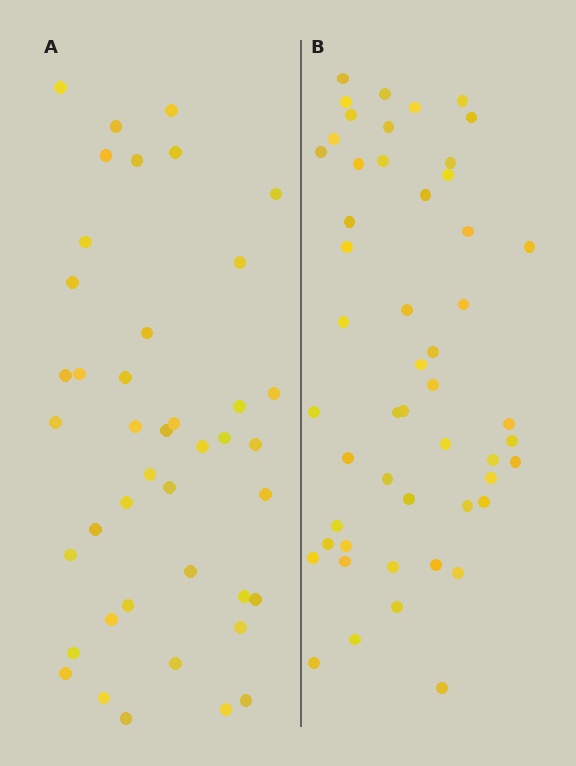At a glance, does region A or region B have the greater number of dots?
Region B (the right region) has more dots.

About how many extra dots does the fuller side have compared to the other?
Region B has roughly 8 or so more dots than region A.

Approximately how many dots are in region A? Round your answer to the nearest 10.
About 40 dots. (The exact count is 42, which rounds to 40.)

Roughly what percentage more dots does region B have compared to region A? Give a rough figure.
About 20% more.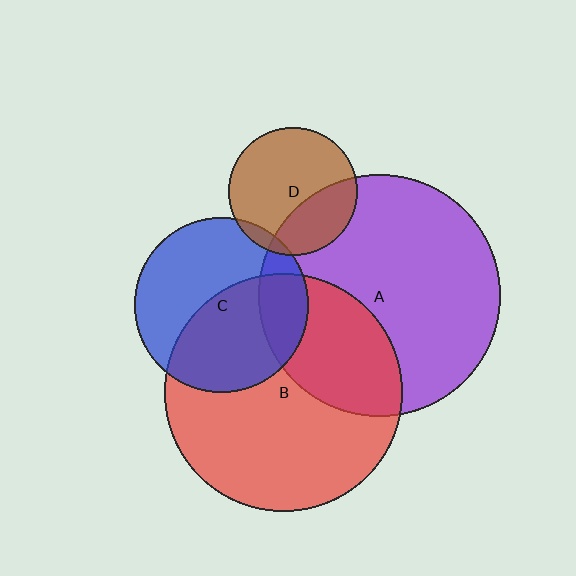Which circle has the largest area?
Circle A (purple).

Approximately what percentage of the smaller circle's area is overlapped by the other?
Approximately 30%.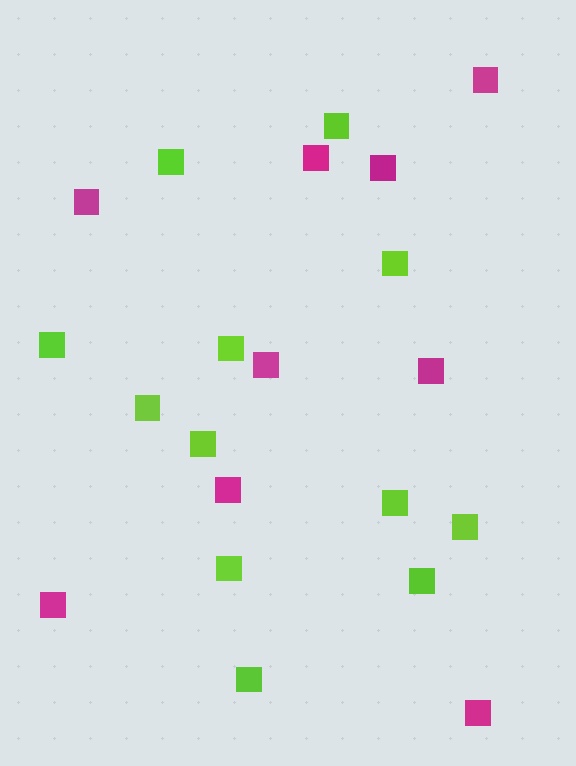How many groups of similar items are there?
There are 2 groups: one group of lime squares (12) and one group of magenta squares (9).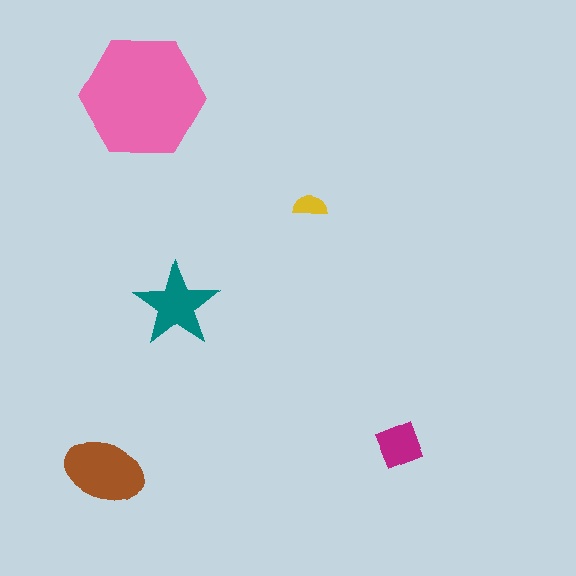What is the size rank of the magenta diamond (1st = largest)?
4th.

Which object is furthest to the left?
The brown ellipse is leftmost.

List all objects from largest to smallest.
The pink hexagon, the brown ellipse, the teal star, the magenta diamond, the yellow semicircle.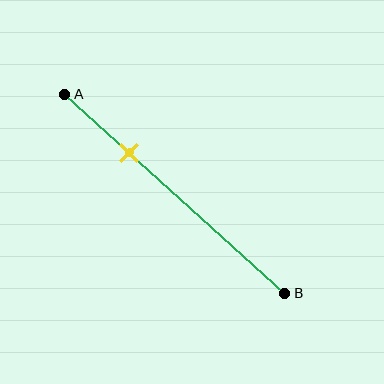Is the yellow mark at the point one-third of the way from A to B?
No, the mark is at about 30% from A, not at the 33% one-third point.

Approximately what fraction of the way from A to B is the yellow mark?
The yellow mark is approximately 30% of the way from A to B.